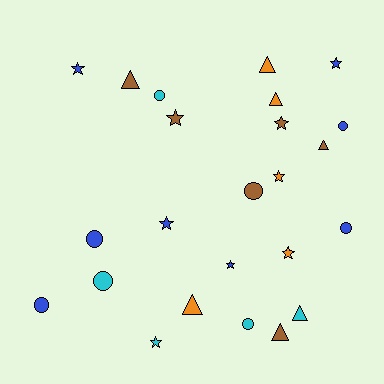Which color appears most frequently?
Blue, with 8 objects.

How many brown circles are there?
There is 1 brown circle.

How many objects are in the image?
There are 24 objects.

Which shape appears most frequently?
Star, with 9 objects.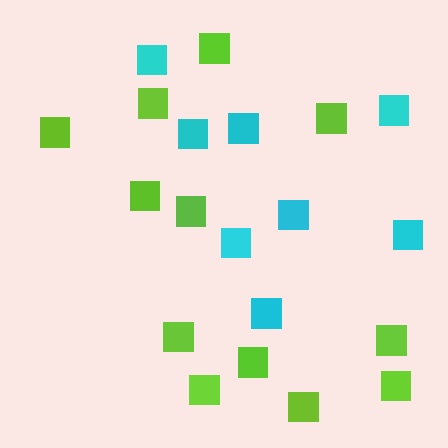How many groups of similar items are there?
There are 2 groups: one group of cyan squares (8) and one group of lime squares (12).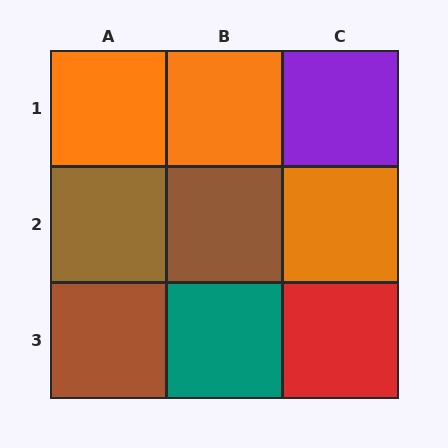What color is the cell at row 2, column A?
Brown.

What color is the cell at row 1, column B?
Orange.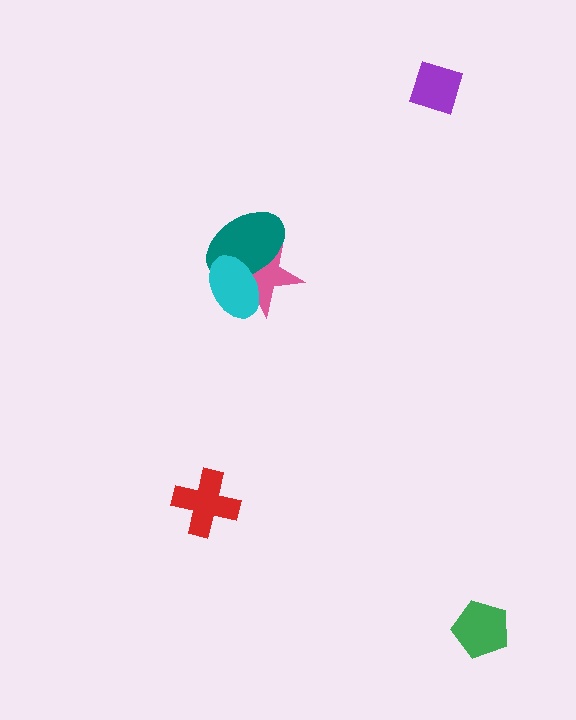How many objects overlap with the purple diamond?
0 objects overlap with the purple diamond.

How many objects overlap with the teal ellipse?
2 objects overlap with the teal ellipse.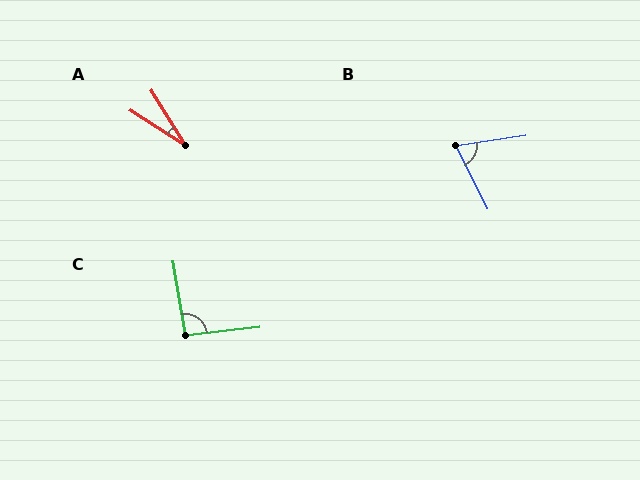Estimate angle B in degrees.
Approximately 73 degrees.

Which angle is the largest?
C, at approximately 93 degrees.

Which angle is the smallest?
A, at approximately 26 degrees.